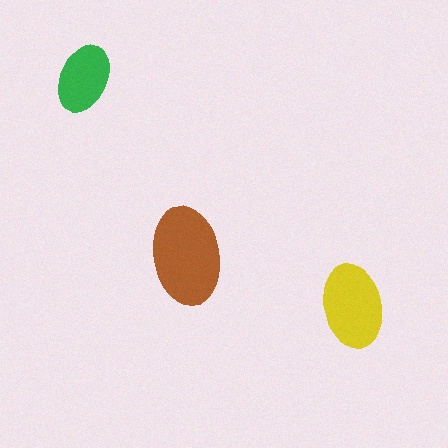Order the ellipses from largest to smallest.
the brown one, the yellow one, the green one.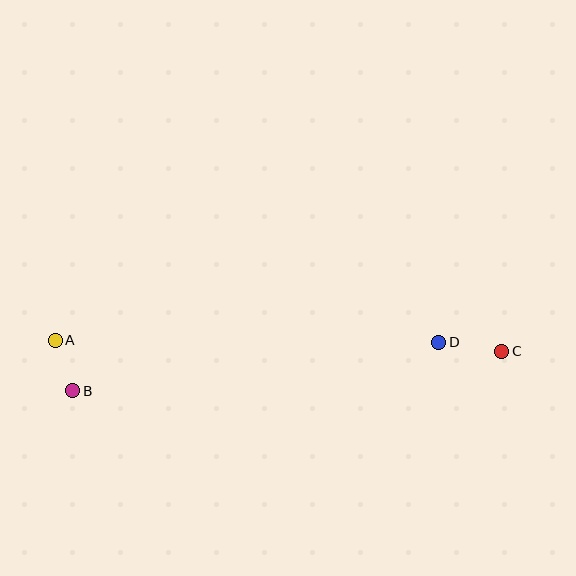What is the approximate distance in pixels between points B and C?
The distance between B and C is approximately 431 pixels.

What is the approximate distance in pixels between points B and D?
The distance between B and D is approximately 369 pixels.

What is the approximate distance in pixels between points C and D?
The distance between C and D is approximately 63 pixels.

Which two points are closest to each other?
Points A and B are closest to each other.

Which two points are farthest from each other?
Points A and C are farthest from each other.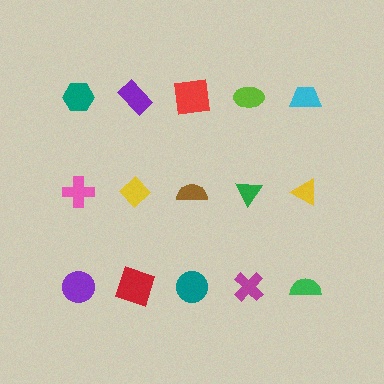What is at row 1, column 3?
A red square.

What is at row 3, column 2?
A red square.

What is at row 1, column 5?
A cyan trapezoid.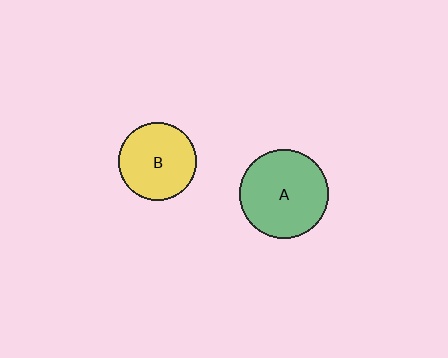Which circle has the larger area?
Circle A (green).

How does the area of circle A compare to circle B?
Approximately 1.3 times.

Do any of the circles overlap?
No, none of the circles overlap.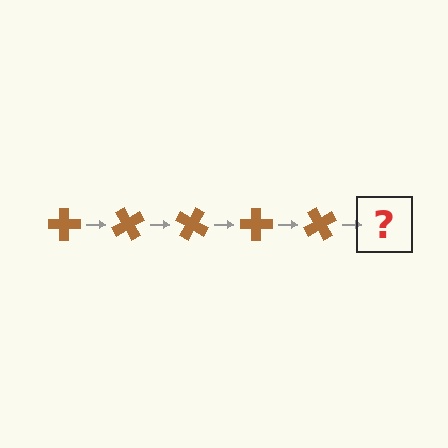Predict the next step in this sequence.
The next step is a brown cross rotated 300 degrees.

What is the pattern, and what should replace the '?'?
The pattern is that the cross rotates 60 degrees each step. The '?' should be a brown cross rotated 300 degrees.